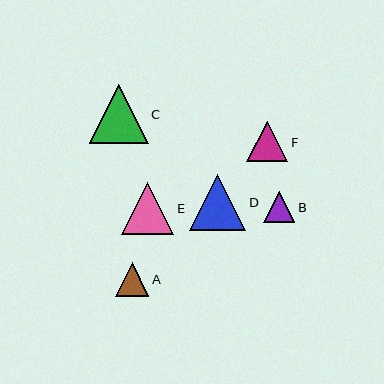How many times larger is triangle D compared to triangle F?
Triangle D is approximately 1.4 times the size of triangle F.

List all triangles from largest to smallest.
From largest to smallest: C, D, E, F, A, B.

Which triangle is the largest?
Triangle C is the largest with a size of approximately 59 pixels.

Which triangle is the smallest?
Triangle B is the smallest with a size of approximately 31 pixels.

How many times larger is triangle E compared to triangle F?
Triangle E is approximately 1.3 times the size of triangle F.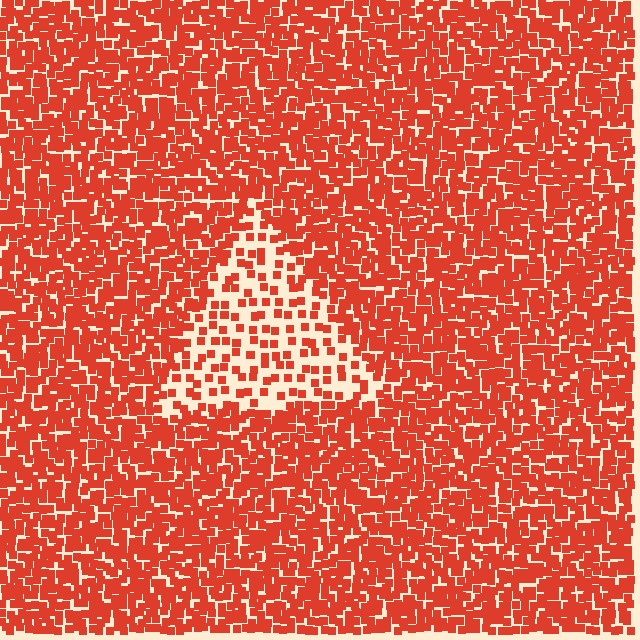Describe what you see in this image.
The image contains small red elements arranged at two different densities. A triangle-shaped region is visible where the elements are less densely packed than the surrounding area.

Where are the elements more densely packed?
The elements are more densely packed outside the triangle boundary.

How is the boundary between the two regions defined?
The boundary is defined by a change in element density (approximately 2.6x ratio). All elements are the same color, size, and shape.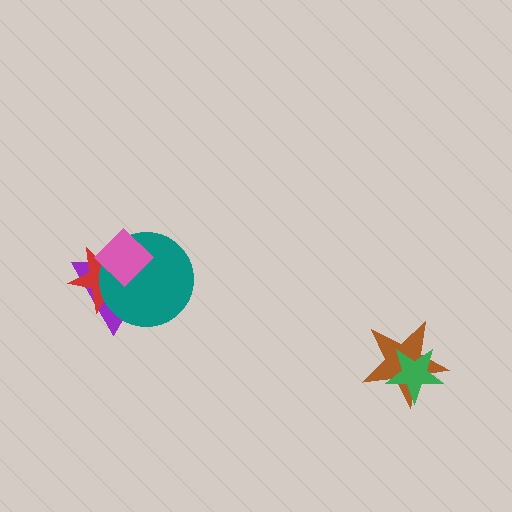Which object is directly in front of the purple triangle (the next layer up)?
The red star is directly in front of the purple triangle.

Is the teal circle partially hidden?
Yes, it is partially covered by another shape.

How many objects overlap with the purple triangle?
3 objects overlap with the purple triangle.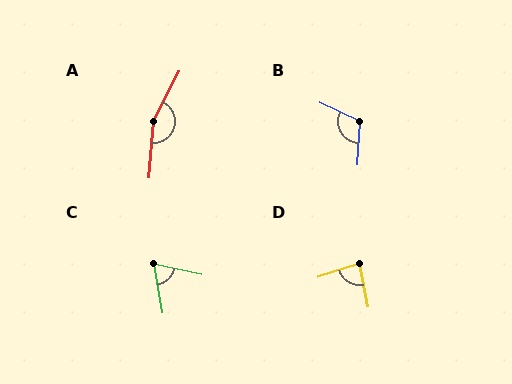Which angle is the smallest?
C, at approximately 68 degrees.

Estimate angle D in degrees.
Approximately 83 degrees.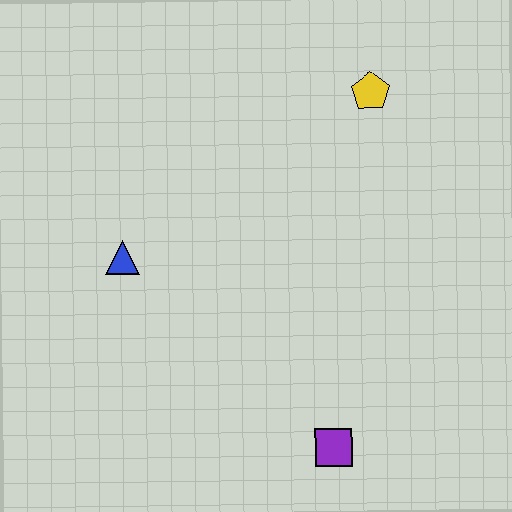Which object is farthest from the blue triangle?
The yellow pentagon is farthest from the blue triangle.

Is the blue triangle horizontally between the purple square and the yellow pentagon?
No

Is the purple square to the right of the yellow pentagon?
No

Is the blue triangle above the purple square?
Yes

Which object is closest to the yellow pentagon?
The blue triangle is closest to the yellow pentagon.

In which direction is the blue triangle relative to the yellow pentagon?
The blue triangle is to the left of the yellow pentagon.